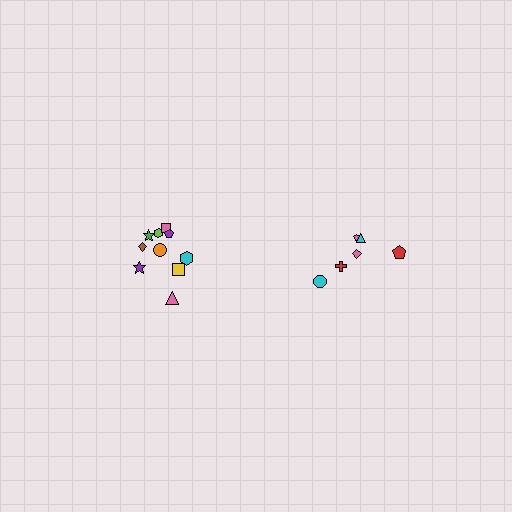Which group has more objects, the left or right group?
The left group.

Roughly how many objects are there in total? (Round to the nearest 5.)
Roughly 15 objects in total.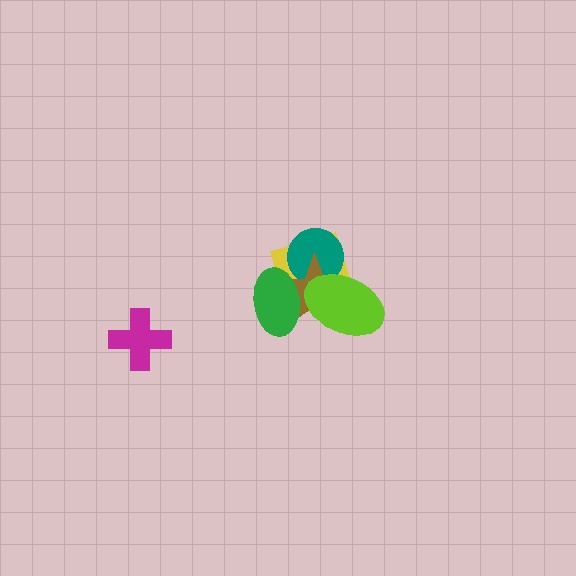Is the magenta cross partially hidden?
No, no other shape covers it.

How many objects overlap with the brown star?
4 objects overlap with the brown star.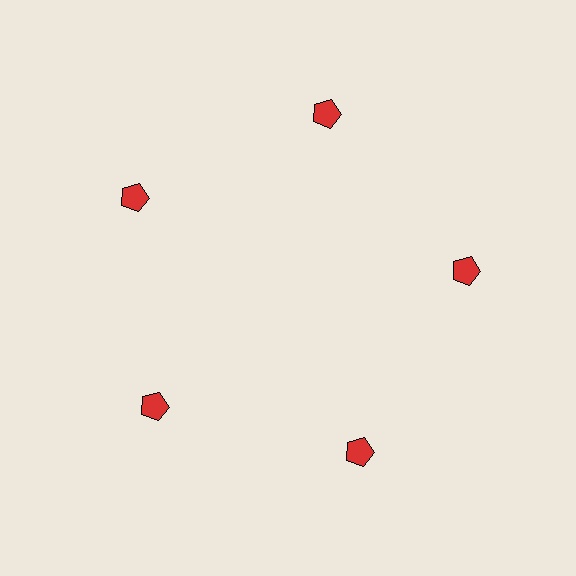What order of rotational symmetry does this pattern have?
This pattern has 5-fold rotational symmetry.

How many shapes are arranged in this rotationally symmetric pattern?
There are 5 shapes, arranged in 5 groups of 1.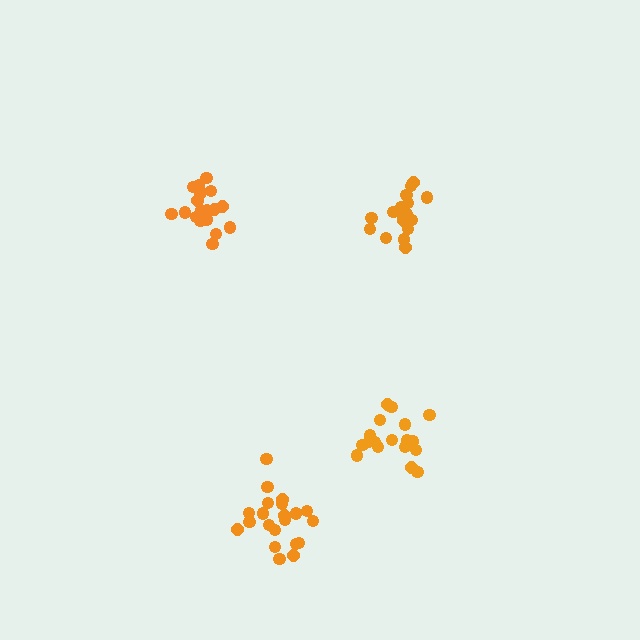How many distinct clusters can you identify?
There are 4 distinct clusters.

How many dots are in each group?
Group 1: 18 dots, Group 2: 21 dots, Group 3: 18 dots, Group 4: 21 dots (78 total).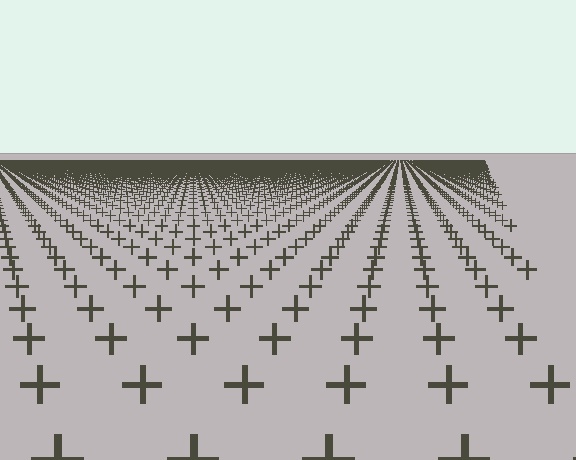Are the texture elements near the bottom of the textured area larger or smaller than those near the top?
Larger. Near the bottom, elements are closer to the viewer and appear at a bigger on-screen size.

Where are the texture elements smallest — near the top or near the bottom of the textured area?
Near the top.